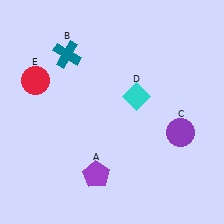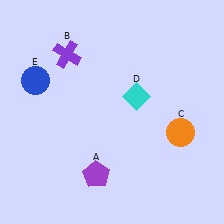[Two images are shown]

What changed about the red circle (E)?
In Image 1, E is red. In Image 2, it changed to blue.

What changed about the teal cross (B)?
In Image 1, B is teal. In Image 2, it changed to purple.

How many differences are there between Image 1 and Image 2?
There are 3 differences between the two images.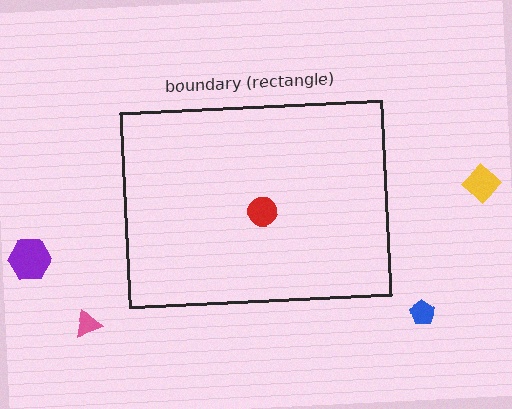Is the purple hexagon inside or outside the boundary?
Outside.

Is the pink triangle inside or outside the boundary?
Outside.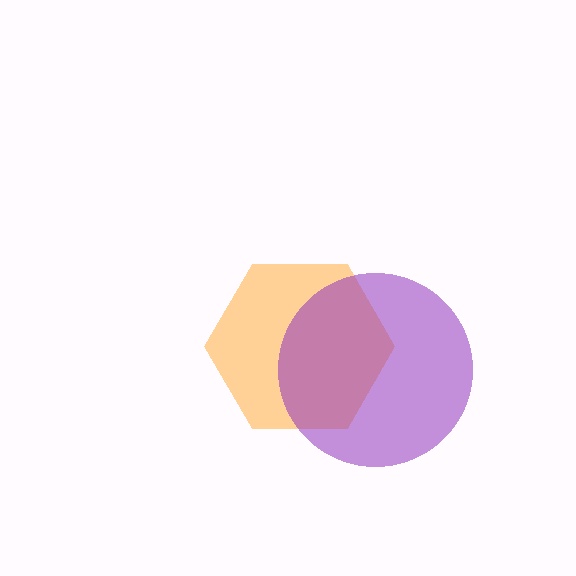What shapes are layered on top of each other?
The layered shapes are: an orange hexagon, a purple circle.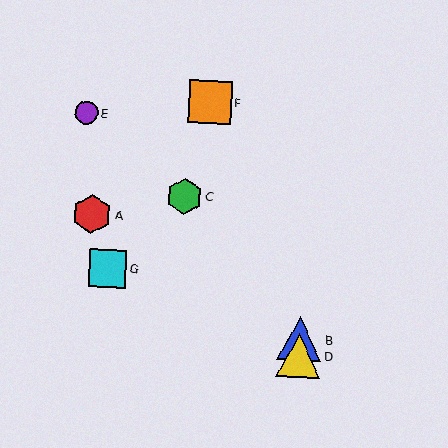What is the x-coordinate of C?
Object C is at x≈185.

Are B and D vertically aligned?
Yes, both are at x≈300.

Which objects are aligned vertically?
Objects B, D are aligned vertically.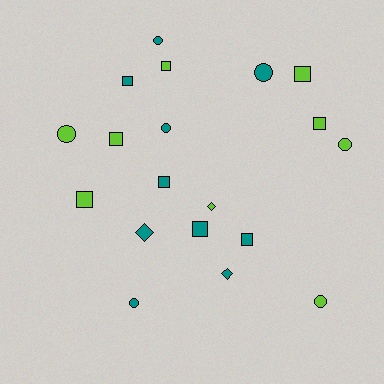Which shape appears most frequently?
Square, with 9 objects.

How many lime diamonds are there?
There is 1 lime diamond.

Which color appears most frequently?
Teal, with 10 objects.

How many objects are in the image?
There are 19 objects.